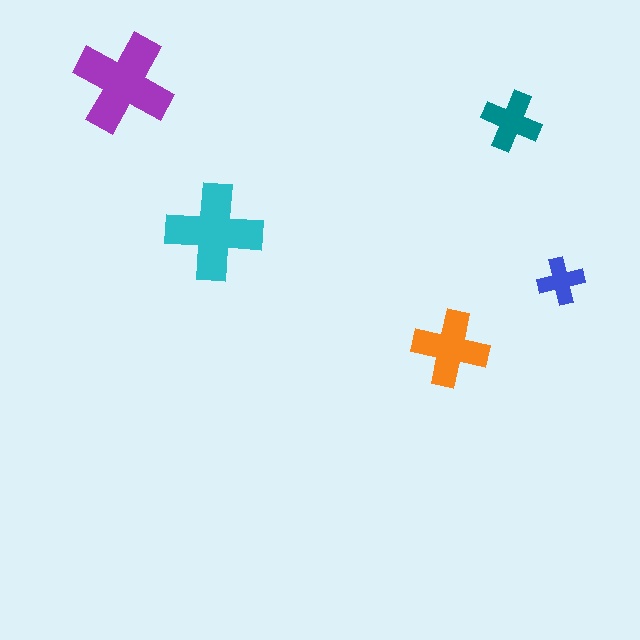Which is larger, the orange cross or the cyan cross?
The cyan one.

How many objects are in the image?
There are 5 objects in the image.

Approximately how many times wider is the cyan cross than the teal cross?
About 1.5 times wider.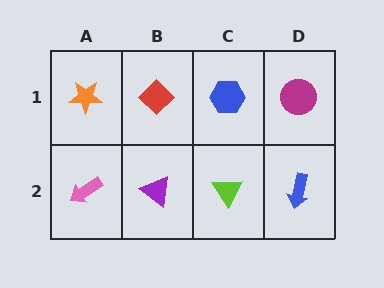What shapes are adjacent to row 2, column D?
A magenta circle (row 1, column D), a lime triangle (row 2, column C).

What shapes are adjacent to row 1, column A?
A pink arrow (row 2, column A), a red diamond (row 1, column B).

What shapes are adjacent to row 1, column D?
A blue arrow (row 2, column D), a blue hexagon (row 1, column C).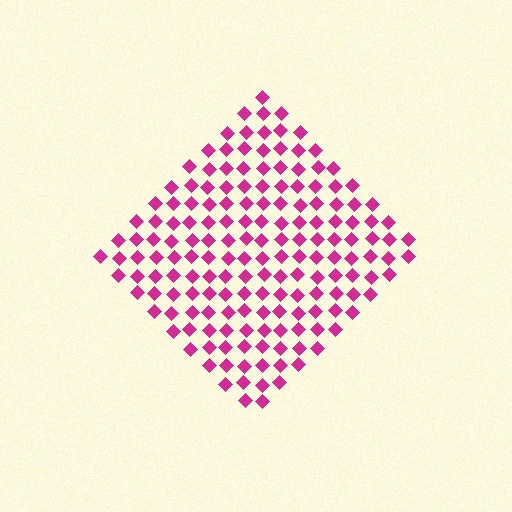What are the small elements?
The small elements are diamonds.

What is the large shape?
The large shape is a diamond.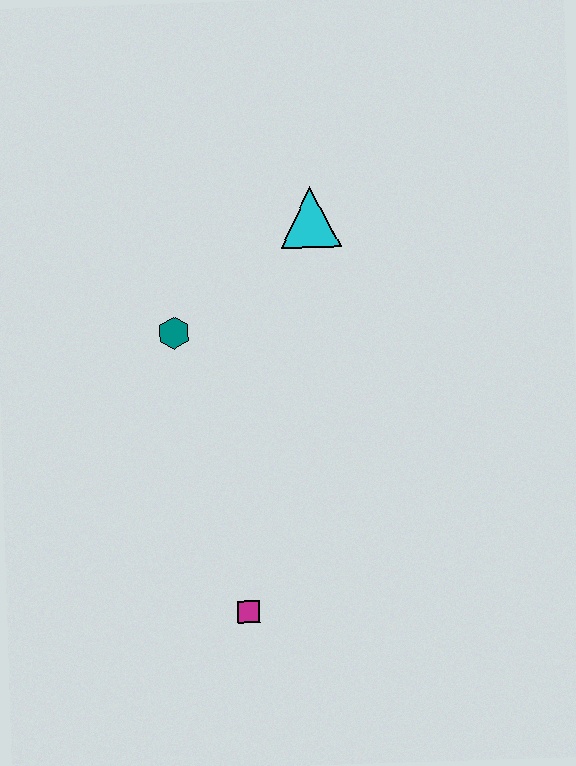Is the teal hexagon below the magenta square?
No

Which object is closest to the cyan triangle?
The teal hexagon is closest to the cyan triangle.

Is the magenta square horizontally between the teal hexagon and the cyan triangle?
Yes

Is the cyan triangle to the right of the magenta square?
Yes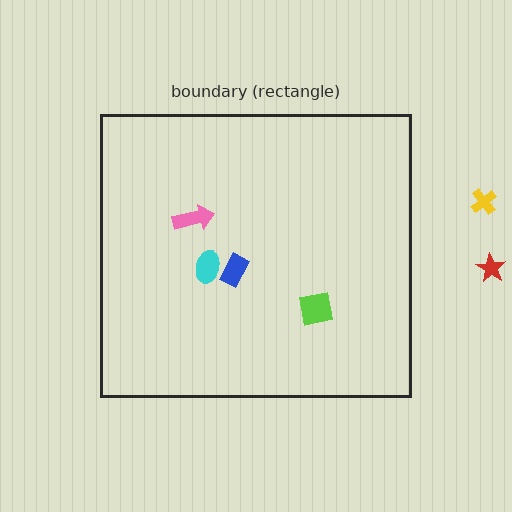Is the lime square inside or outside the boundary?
Inside.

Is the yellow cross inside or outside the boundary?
Outside.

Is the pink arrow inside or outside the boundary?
Inside.